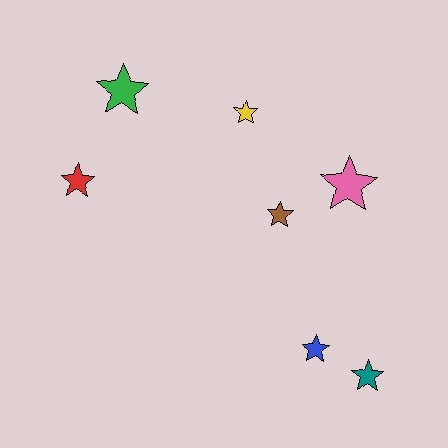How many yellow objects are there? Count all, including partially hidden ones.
There is 1 yellow object.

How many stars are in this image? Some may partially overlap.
There are 7 stars.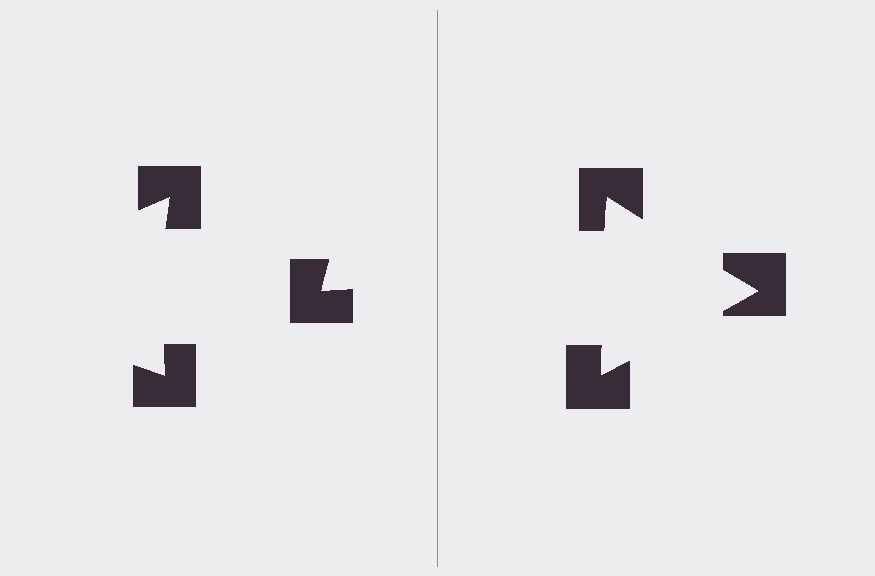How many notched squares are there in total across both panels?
6 — 3 on each side.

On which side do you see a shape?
An illusory triangle appears on the right side. On the left side the wedge cuts are rotated, so no coherent shape forms.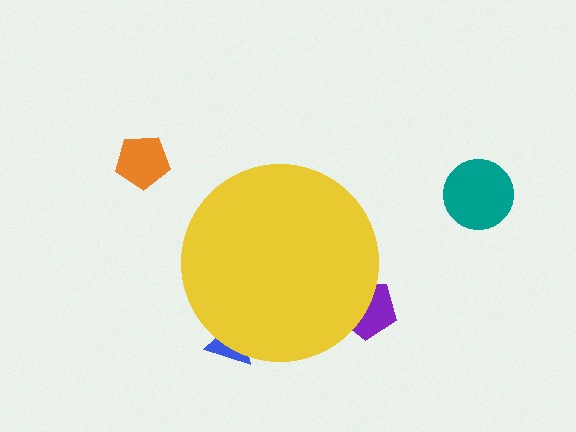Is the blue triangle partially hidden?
Yes, the blue triangle is partially hidden behind the yellow circle.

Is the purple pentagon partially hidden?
Yes, the purple pentagon is partially hidden behind the yellow circle.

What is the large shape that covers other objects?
A yellow circle.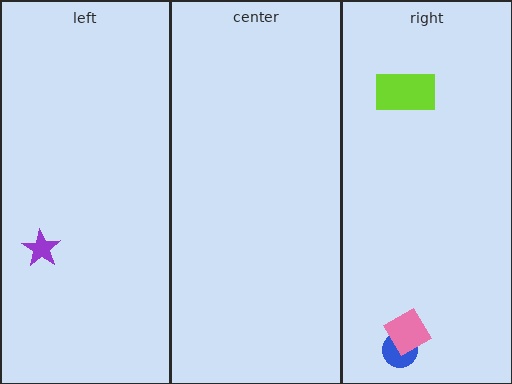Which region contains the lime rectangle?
The right region.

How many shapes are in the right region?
3.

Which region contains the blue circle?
The right region.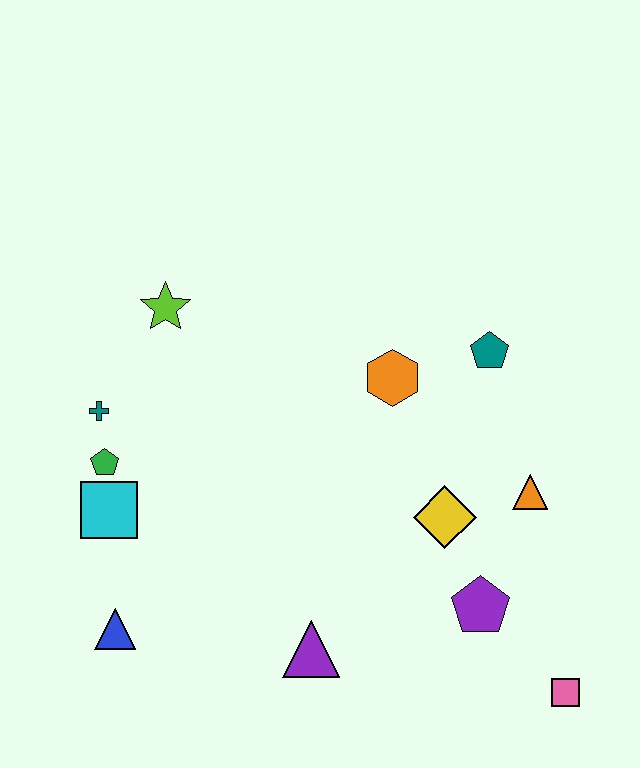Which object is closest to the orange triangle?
The yellow diamond is closest to the orange triangle.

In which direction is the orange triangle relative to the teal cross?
The orange triangle is to the right of the teal cross.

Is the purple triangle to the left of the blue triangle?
No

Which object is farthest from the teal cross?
The pink square is farthest from the teal cross.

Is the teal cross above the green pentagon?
Yes